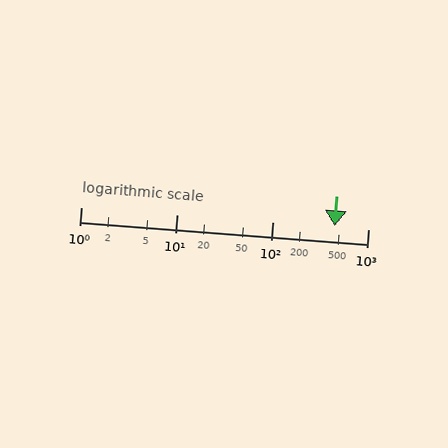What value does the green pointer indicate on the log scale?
The pointer indicates approximately 450.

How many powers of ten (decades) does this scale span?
The scale spans 3 decades, from 1 to 1000.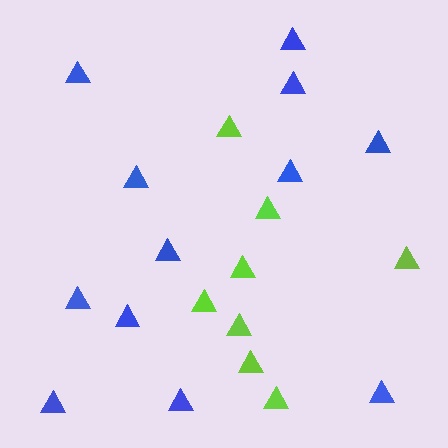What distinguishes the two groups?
There are 2 groups: one group of lime triangles (8) and one group of blue triangles (12).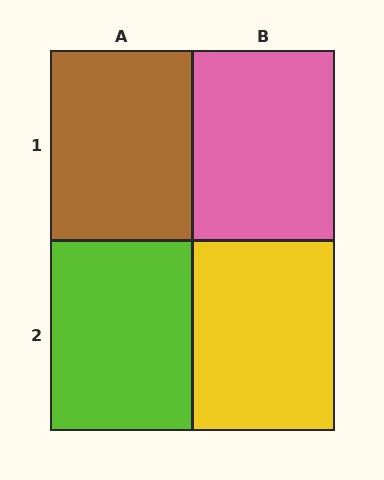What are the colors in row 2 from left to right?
Lime, yellow.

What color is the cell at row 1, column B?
Pink.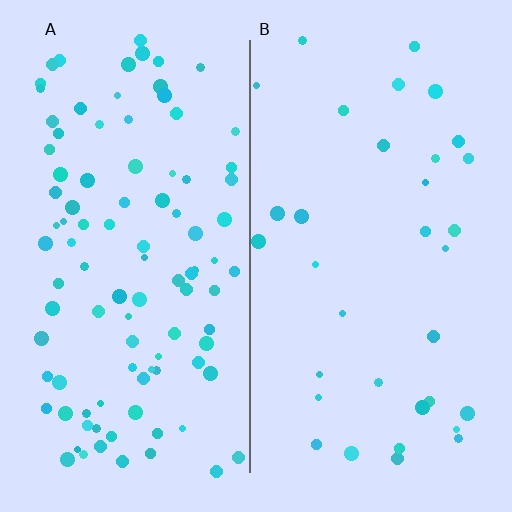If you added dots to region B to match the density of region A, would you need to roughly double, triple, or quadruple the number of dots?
Approximately triple.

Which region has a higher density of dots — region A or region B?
A (the left).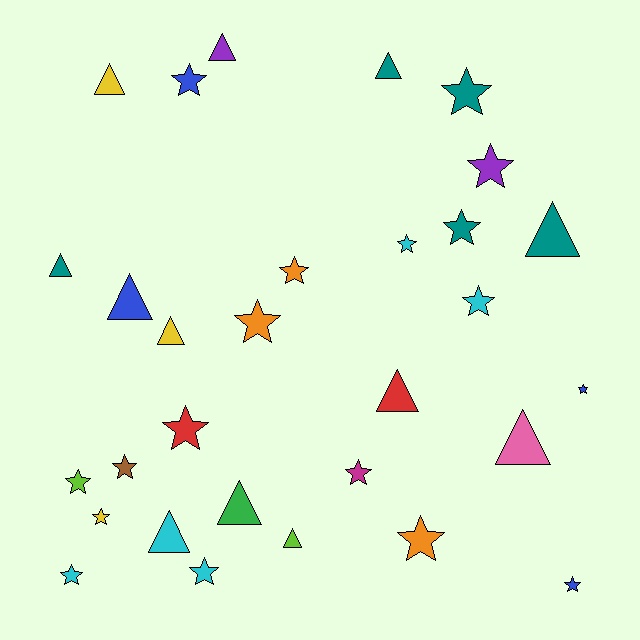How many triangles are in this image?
There are 12 triangles.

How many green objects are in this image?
There is 1 green object.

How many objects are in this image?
There are 30 objects.